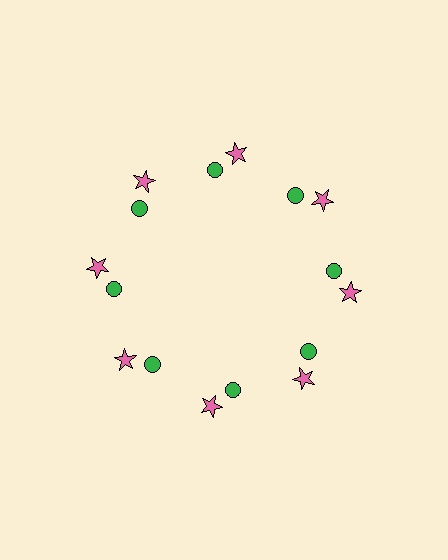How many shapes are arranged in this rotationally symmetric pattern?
There are 16 shapes, arranged in 8 groups of 2.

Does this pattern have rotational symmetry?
Yes, this pattern has 8-fold rotational symmetry. It looks the same after rotating 45 degrees around the center.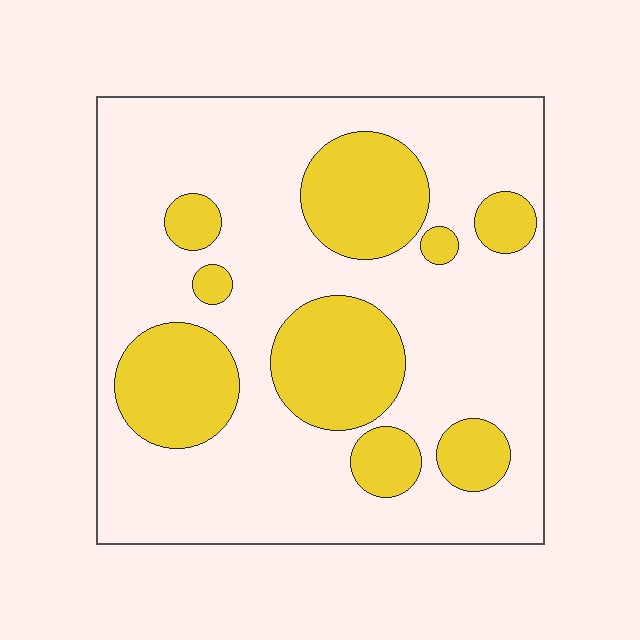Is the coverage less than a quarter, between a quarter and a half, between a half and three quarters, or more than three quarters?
Between a quarter and a half.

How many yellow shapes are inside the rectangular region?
9.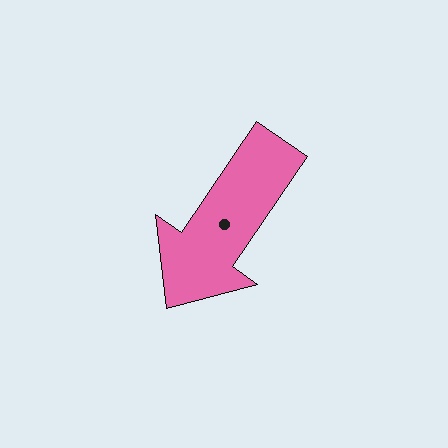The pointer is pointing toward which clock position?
Roughly 7 o'clock.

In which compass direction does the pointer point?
Southwest.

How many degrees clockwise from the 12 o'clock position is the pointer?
Approximately 214 degrees.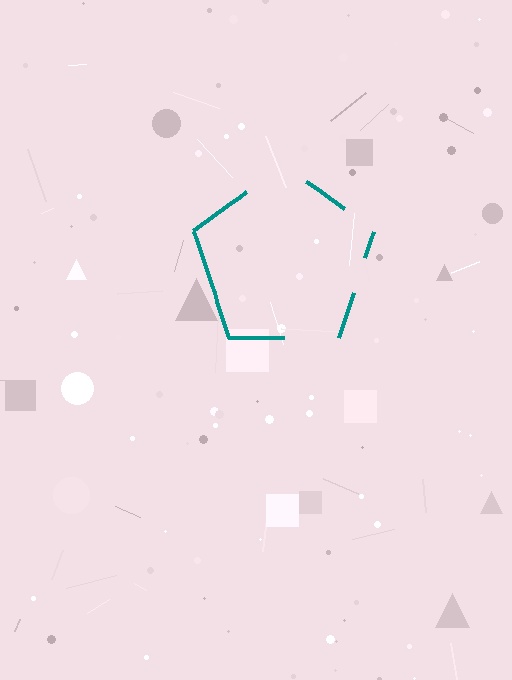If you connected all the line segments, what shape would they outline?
They would outline a pentagon.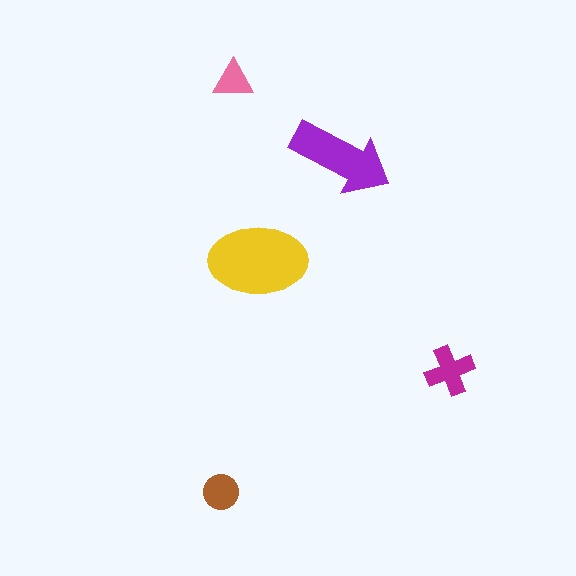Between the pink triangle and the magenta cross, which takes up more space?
The magenta cross.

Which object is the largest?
The yellow ellipse.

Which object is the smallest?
The pink triangle.